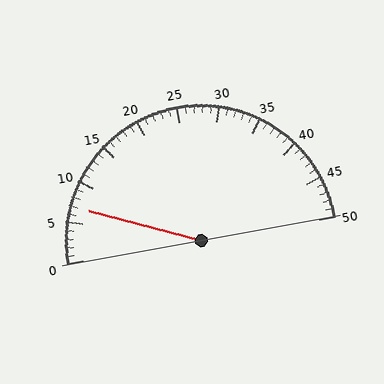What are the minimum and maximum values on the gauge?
The gauge ranges from 0 to 50.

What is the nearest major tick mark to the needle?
The nearest major tick mark is 5.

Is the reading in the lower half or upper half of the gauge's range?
The reading is in the lower half of the range (0 to 50).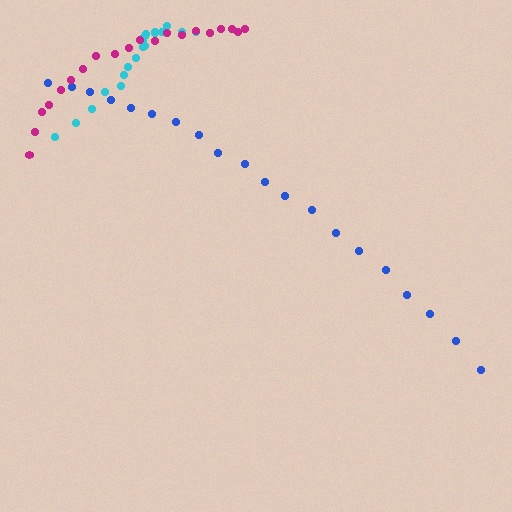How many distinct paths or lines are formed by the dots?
There are 3 distinct paths.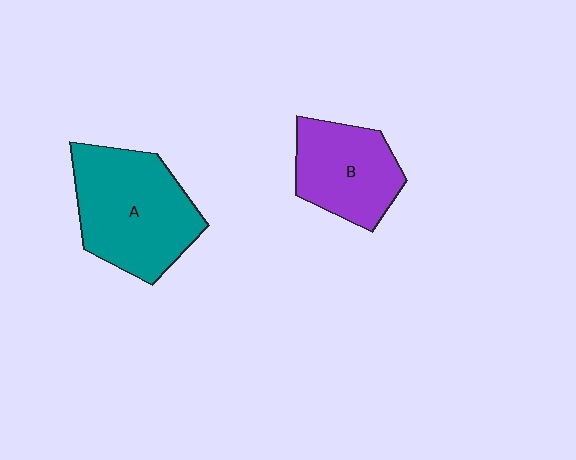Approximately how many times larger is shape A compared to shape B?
Approximately 1.4 times.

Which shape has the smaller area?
Shape B (purple).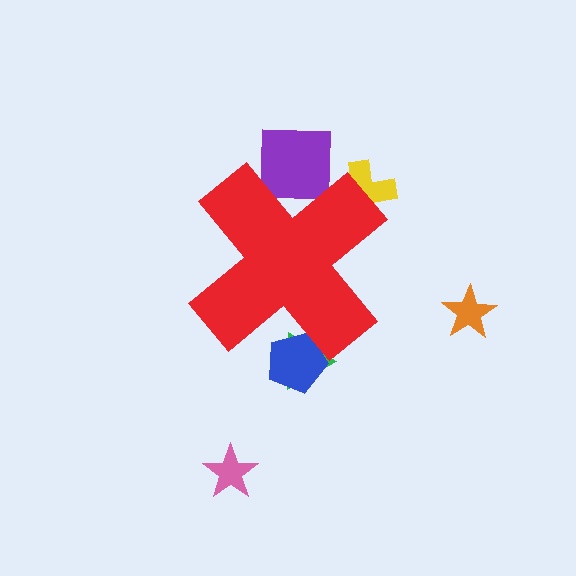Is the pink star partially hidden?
No, the pink star is fully visible.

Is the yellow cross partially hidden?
Yes, the yellow cross is partially hidden behind the red cross.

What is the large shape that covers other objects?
A red cross.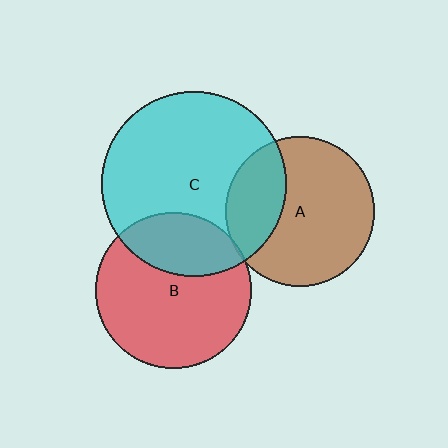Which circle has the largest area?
Circle C (cyan).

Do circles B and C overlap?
Yes.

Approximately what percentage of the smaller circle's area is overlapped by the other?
Approximately 30%.